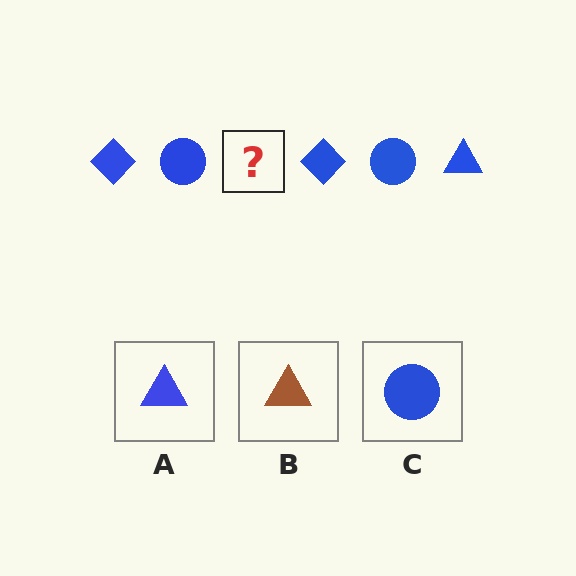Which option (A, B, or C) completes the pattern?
A.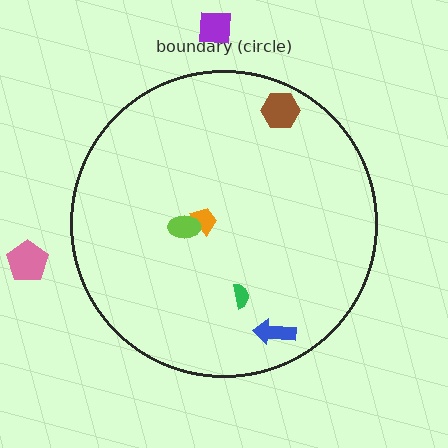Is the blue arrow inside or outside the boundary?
Inside.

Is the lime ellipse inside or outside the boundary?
Inside.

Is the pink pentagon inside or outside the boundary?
Outside.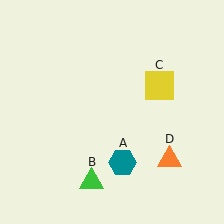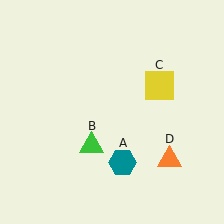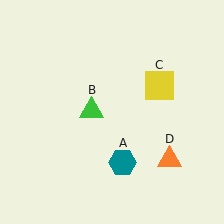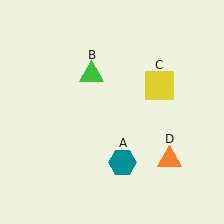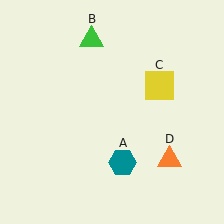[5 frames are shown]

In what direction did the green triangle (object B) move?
The green triangle (object B) moved up.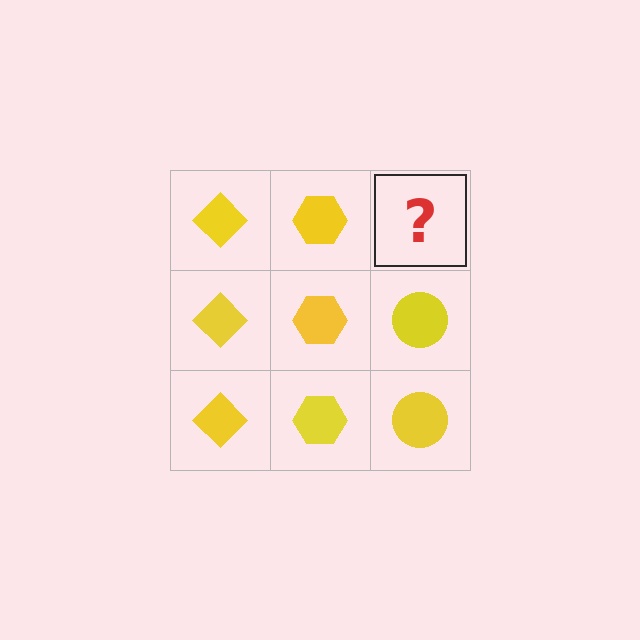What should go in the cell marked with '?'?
The missing cell should contain a yellow circle.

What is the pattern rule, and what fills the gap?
The rule is that each column has a consistent shape. The gap should be filled with a yellow circle.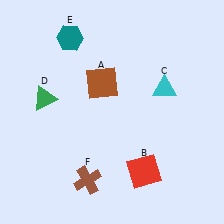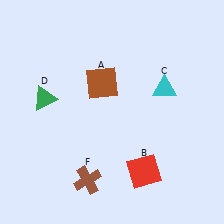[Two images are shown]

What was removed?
The teal hexagon (E) was removed in Image 2.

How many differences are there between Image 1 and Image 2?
There is 1 difference between the two images.